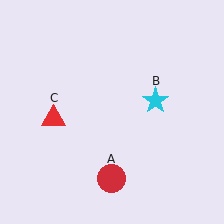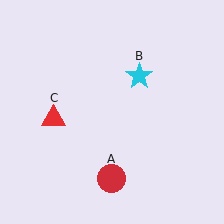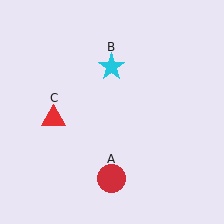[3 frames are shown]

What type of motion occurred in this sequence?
The cyan star (object B) rotated counterclockwise around the center of the scene.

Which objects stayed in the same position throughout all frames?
Red circle (object A) and red triangle (object C) remained stationary.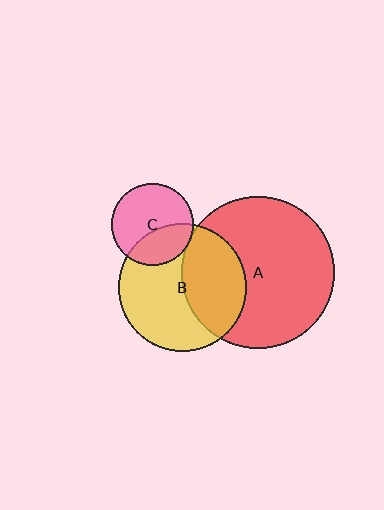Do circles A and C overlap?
Yes.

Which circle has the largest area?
Circle A (red).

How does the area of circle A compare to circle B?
Approximately 1.4 times.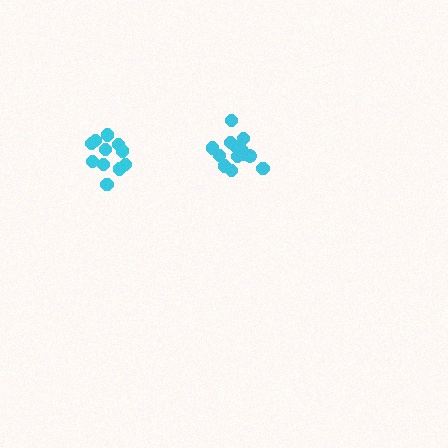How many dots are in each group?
Group 1: 13 dots, Group 2: 11 dots (24 total).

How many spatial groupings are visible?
There are 2 spatial groupings.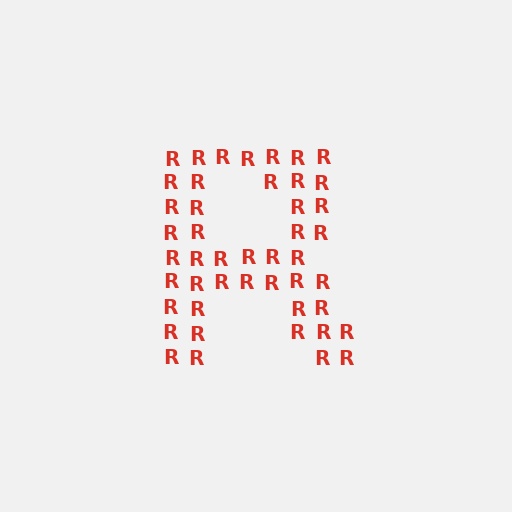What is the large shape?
The large shape is the letter R.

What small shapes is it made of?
It is made of small letter R's.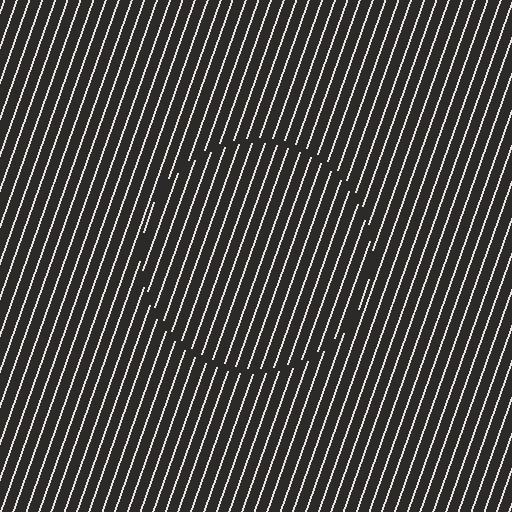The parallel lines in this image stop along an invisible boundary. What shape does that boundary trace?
An illusory circle. The interior of the shape contains the same grating, shifted by half a period — the contour is defined by the phase discontinuity where line-ends from the inner and outer gratings abut.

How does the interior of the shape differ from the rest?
The interior of the shape contains the same grating, shifted by half a period — the contour is defined by the phase discontinuity where line-ends from the inner and outer gratings abut.